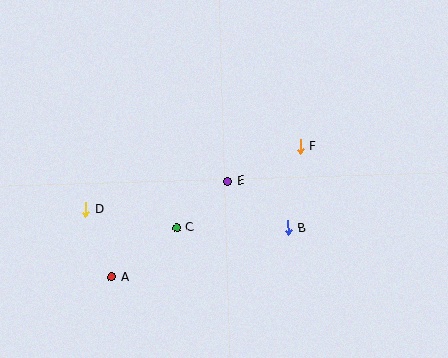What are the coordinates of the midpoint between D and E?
The midpoint between D and E is at (157, 195).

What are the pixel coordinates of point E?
Point E is at (228, 181).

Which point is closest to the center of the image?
Point E at (228, 181) is closest to the center.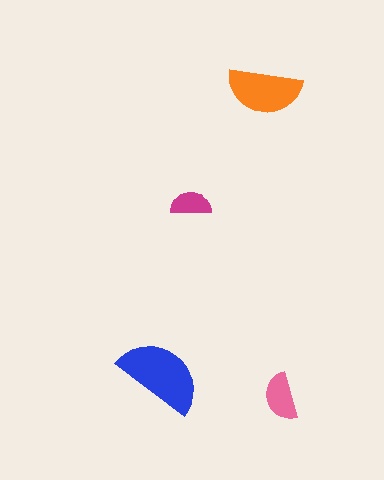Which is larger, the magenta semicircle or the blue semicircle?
The blue one.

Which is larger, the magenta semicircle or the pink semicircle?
The pink one.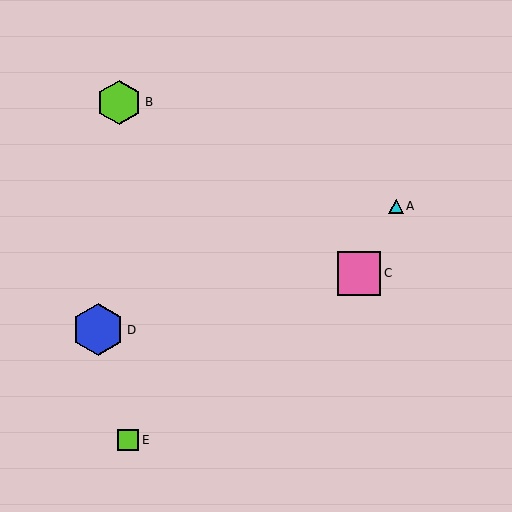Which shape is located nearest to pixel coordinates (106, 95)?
The lime hexagon (labeled B) at (119, 102) is nearest to that location.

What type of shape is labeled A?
Shape A is a cyan triangle.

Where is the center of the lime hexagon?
The center of the lime hexagon is at (119, 102).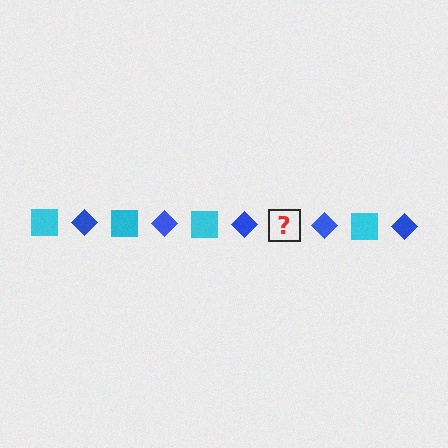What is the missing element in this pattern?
The missing element is a cyan square.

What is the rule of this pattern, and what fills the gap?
The rule is that the pattern alternates between cyan square and blue diamond. The gap should be filled with a cyan square.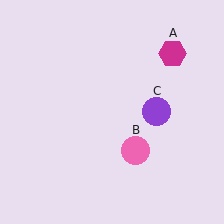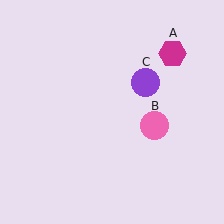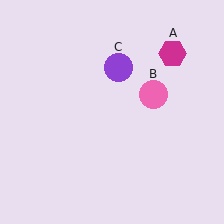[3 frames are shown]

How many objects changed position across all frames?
2 objects changed position: pink circle (object B), purple circle (object C).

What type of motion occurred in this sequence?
The pink circle (object B), purple circle (object C) rotated counterclockwise around the center of the scene.